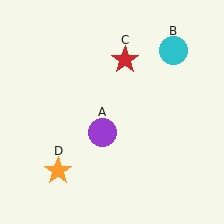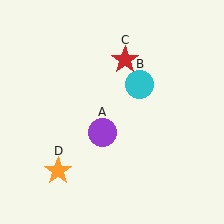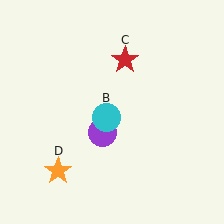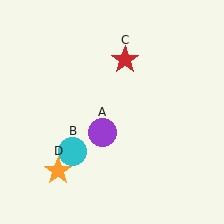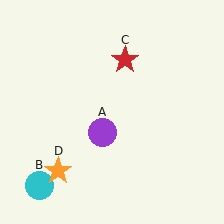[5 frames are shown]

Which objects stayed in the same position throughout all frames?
Purple circle (object A) and red star (object C) and orange star (object D) remained stationary.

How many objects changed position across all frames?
1 object changed position: cyan circle (object B).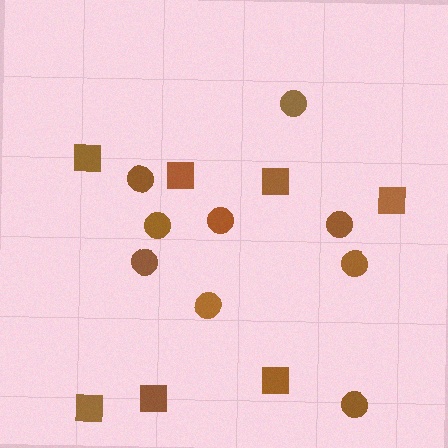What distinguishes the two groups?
There are 2 groups: one group of circles (9) and one group of squares (7).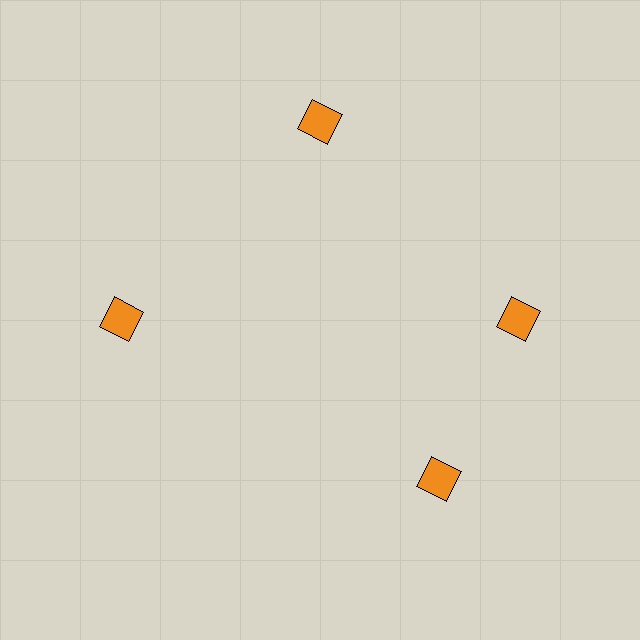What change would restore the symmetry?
The symmetry would be restored by rotating it back into even spacing with its neighbors so that all 4 diamonds sit at equal angles and equal distance from the center.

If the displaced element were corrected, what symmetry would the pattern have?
It would have 4-fold rotational symmetry — the pattern would map onto itself every 90 degrees.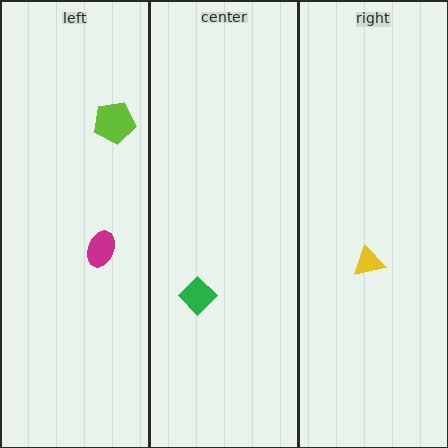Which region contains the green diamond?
The center region.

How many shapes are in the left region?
2.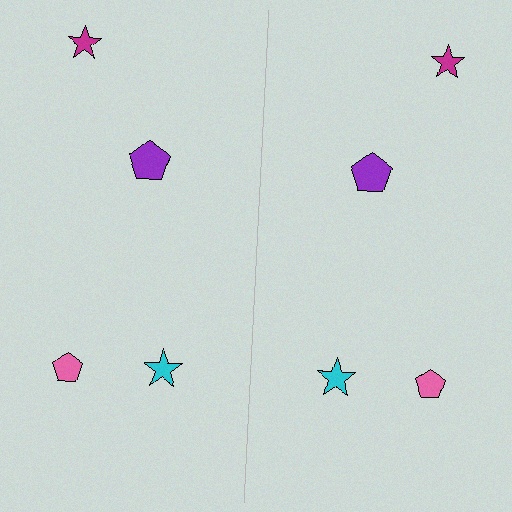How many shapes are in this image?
There are 8 shapes in this image.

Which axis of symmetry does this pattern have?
The pattern has a vertical axis of symmetry running through the center of the image.